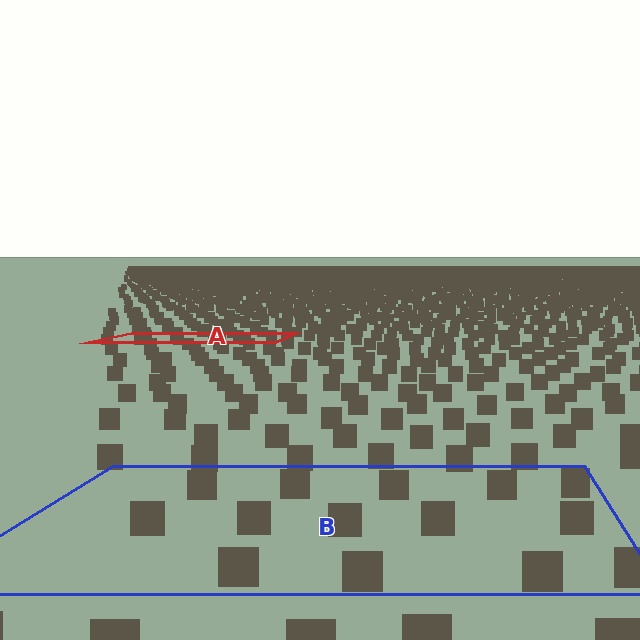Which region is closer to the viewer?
Region B is closer. The texture elements there are larger and more spread out.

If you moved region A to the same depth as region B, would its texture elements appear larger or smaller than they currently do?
They would appear larger. At a closer depth, the same texture elements are projected at a bigger on-screen size.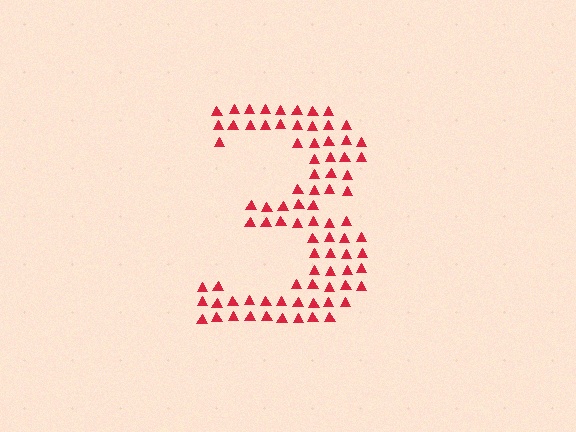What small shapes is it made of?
It is made of small triangles.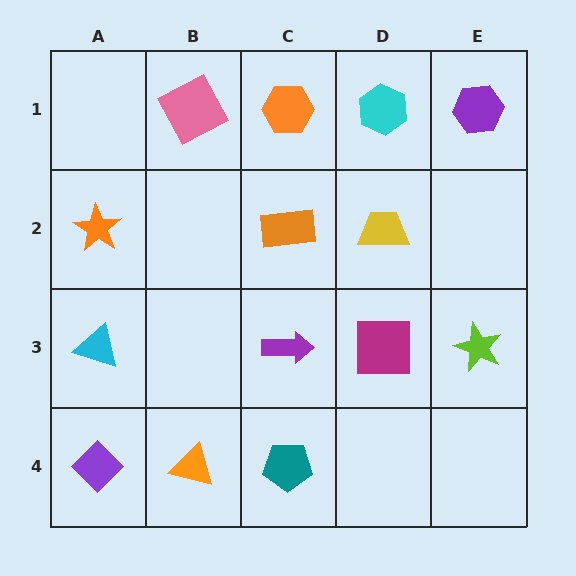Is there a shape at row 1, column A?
No, that cell is empty.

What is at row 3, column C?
A purple arrow.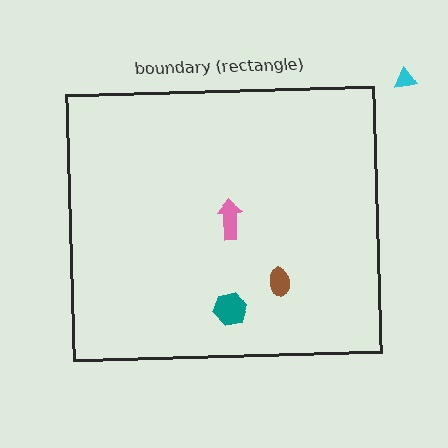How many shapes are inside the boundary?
3 inside, 1 outside.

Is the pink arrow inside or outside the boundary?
Inside.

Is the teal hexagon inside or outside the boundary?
Inside.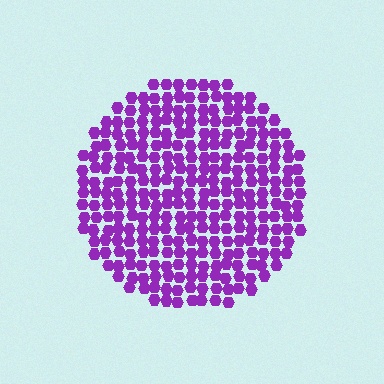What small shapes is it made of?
It is made of small hexagons.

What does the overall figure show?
The overall figure shows a circle.